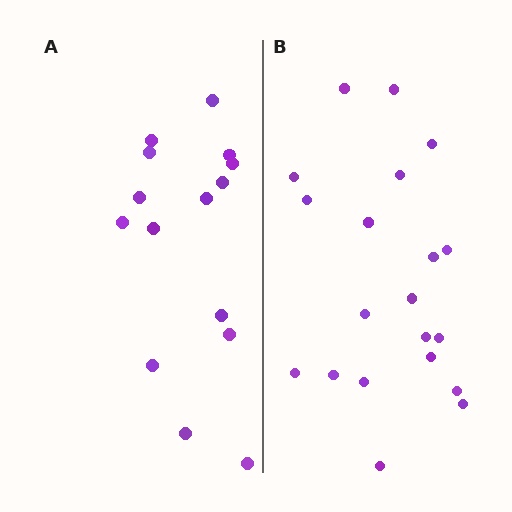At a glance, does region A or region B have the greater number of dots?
Region B (the right region) has more dots.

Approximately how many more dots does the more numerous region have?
Region B has about 5 more dots than region A.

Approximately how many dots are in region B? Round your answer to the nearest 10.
About 20 dots.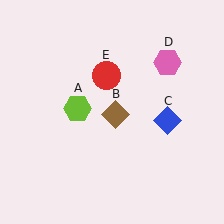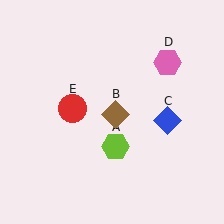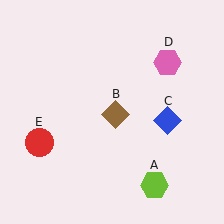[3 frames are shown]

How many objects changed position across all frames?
2 objects changed position: lime hexagon (object A), red circle (object E).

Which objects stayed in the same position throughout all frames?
Brown diamond (object B) and blue diamond (object C) and pink hexagon (object D) remained stationary.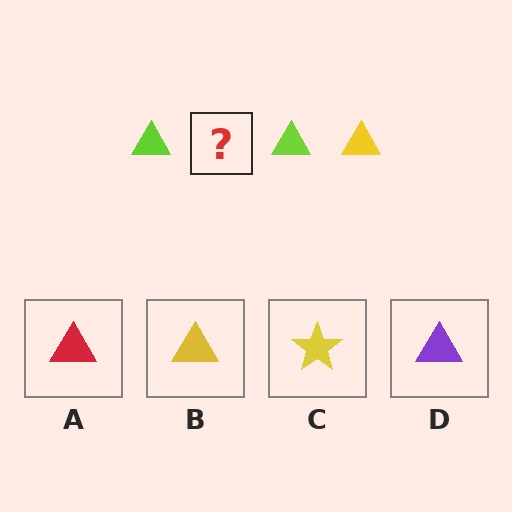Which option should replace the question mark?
Option B.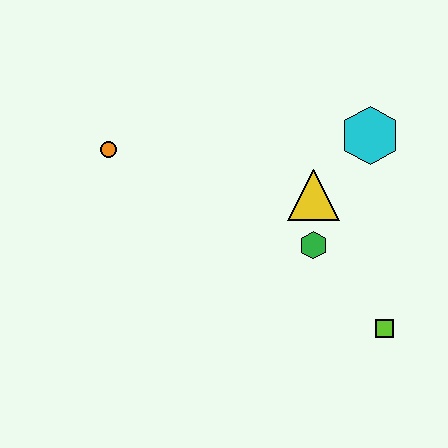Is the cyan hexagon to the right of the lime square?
No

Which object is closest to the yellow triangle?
The green hexagon is closest to the yellow triangle.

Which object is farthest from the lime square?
The orange circle is farthest from the lime square.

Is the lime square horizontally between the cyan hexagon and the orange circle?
No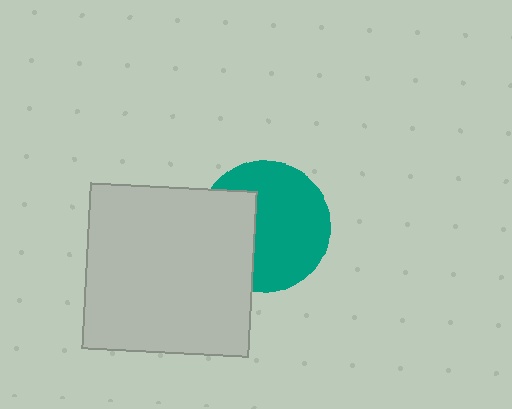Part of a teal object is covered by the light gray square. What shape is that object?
It is a circle.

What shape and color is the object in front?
The object in front is a light gray square.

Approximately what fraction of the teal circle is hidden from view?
Roughly 35% of the teal circle is hidden behind the light gray square.